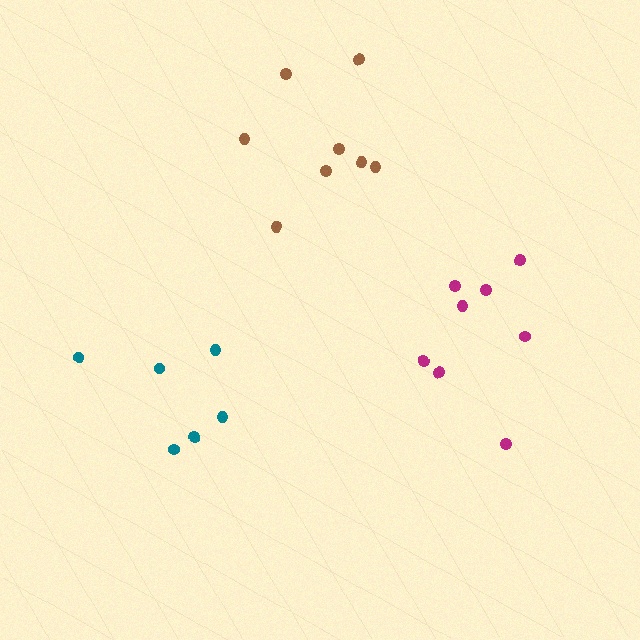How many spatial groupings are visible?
There are 3 spatial groupings.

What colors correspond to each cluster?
The clusters are colored: brown, magenta, teal.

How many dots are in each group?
Group 1: 8 dots, Group 2: 8 dots, Group 3: 6 dots (22 total).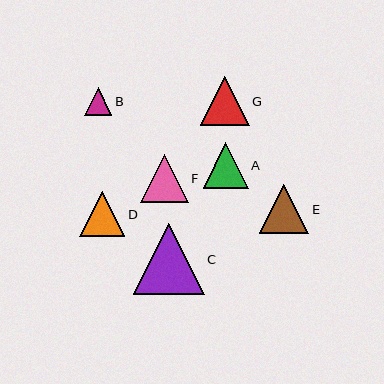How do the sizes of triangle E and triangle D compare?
Triangle E and triangle D are approximately the same size.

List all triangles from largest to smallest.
From largest to smallest: C, E, G, F, D, A, B.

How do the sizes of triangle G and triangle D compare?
Triangle G and triangle D are approximately the same size.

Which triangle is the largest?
Triangle C is the largest with a size of approximately 71 pixels.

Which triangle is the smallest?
Triangle B is the smallest with a size of approximately 28 pixels.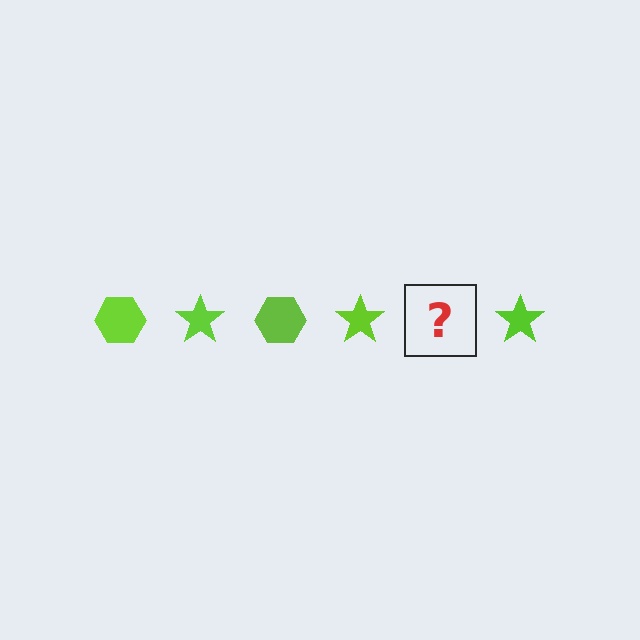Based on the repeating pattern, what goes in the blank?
The blank should be a lime hexagon.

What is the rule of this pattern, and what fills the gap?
The rule is that the pattern cycles through hexagon, star shapes in lime. The gap should be filled with a lime hexagon.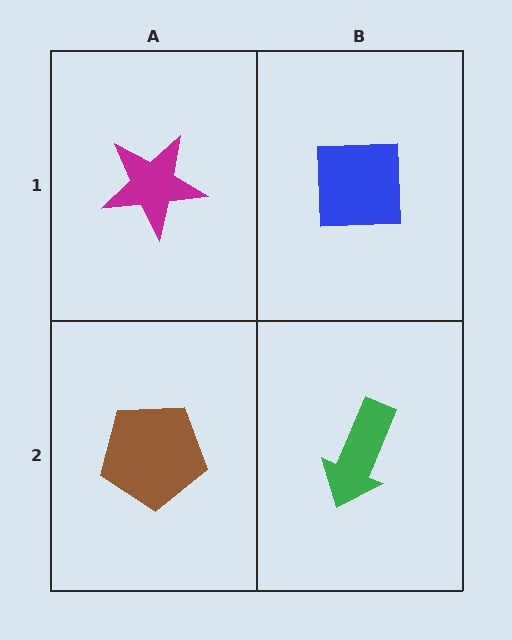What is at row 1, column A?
A magenta star.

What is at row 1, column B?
A blue square.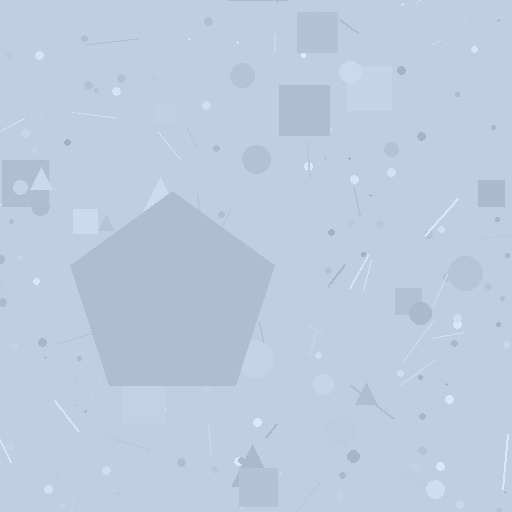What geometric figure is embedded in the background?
A pentagon is embedded in the background.